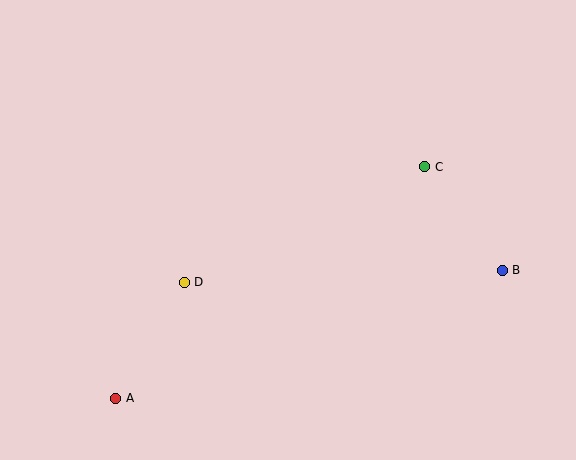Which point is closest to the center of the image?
Point D at (184, 282) is closest to the center.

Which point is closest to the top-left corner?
Point D is closest to the top-left corner.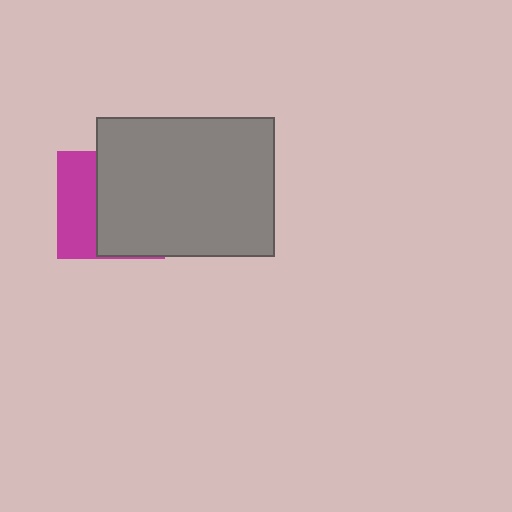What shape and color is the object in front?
The object in front is a gray rectangle.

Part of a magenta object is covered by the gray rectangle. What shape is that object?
It is a square.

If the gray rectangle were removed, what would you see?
You would see the complete magenta square.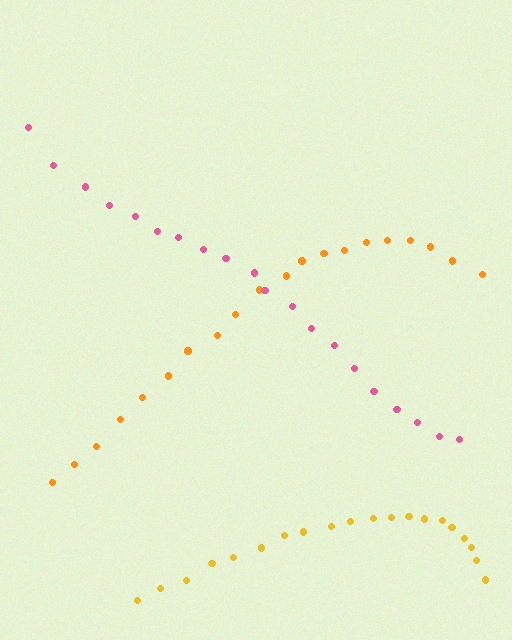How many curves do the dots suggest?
There are 3 distinct paths.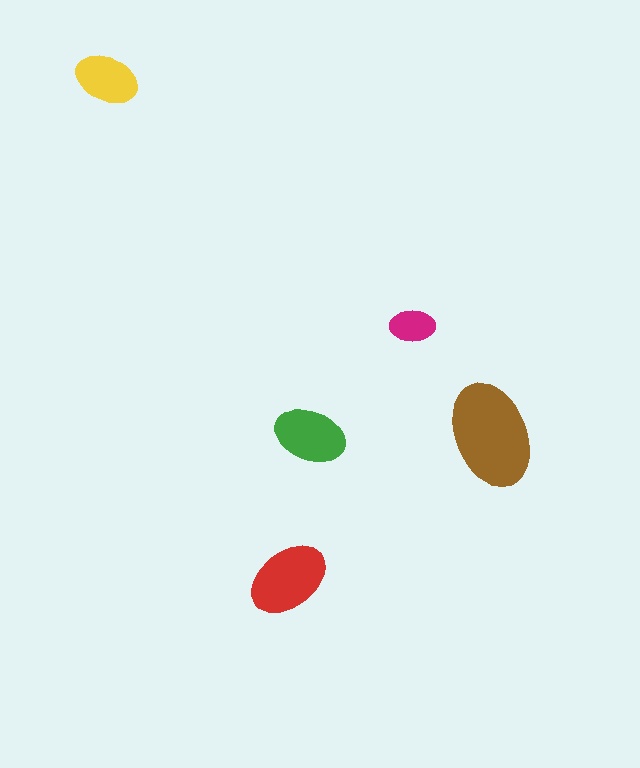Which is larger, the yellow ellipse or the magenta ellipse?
The yellow one.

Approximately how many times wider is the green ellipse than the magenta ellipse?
About 1.5 times wider.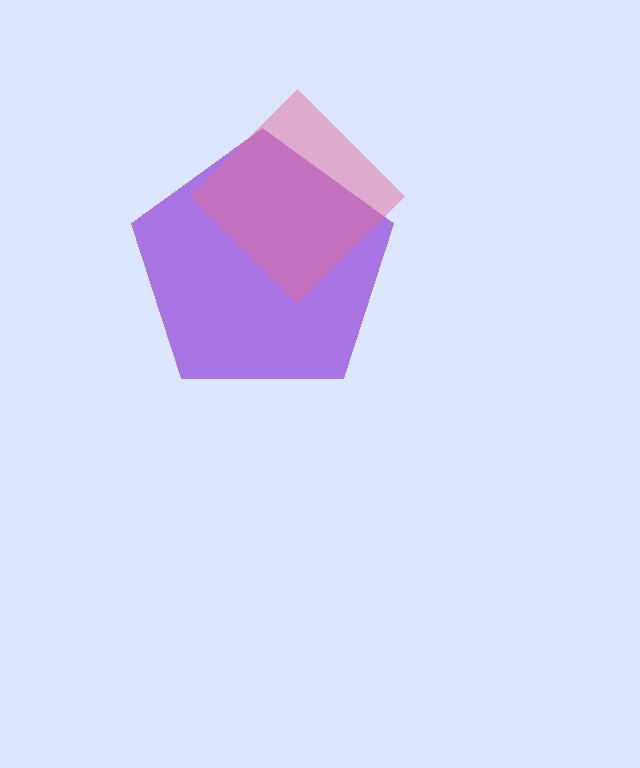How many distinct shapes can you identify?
There are 2 distinct shapes: a purple pentagon, a pink diamond.